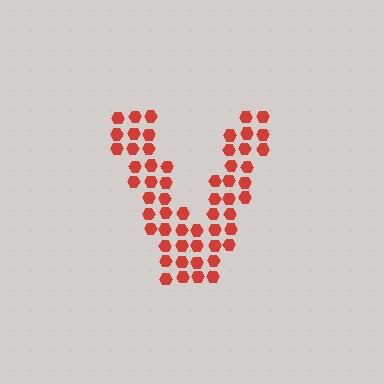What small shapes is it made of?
It is made of small hexagons.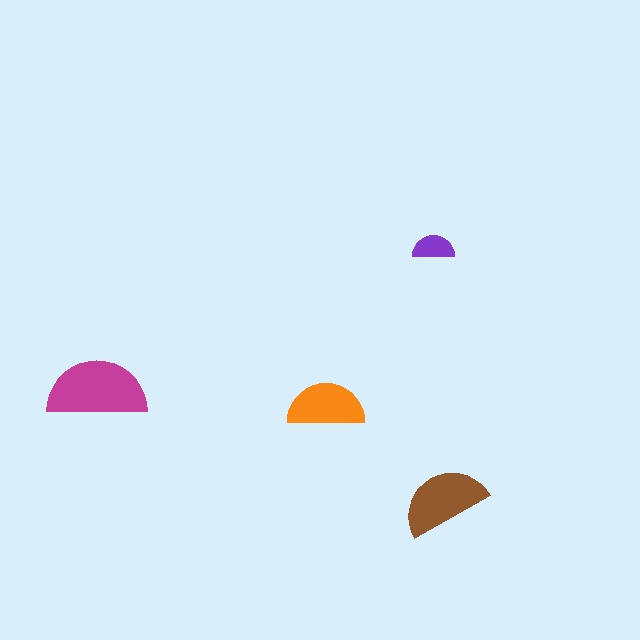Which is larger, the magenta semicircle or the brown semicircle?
The magenta one.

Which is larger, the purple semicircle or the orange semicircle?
The orange one.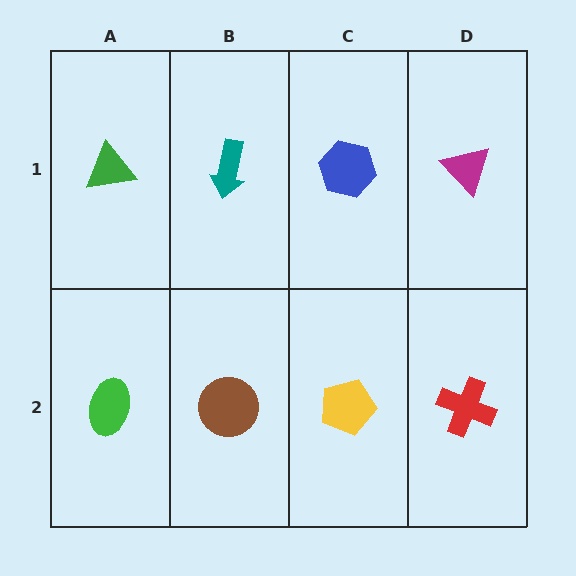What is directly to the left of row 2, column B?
A green ellipse.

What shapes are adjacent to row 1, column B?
A brown circle (row 2, column B), a green triangle (row 1, column A), a blue hexagon (row 1, column C).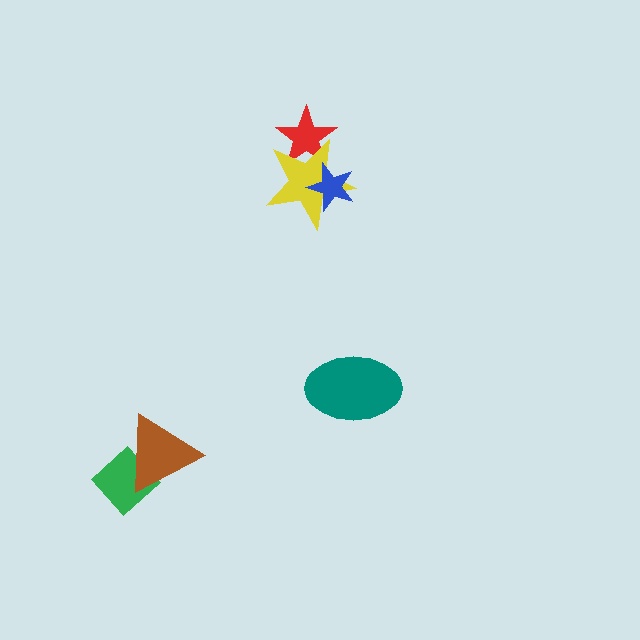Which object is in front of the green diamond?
The brown triangle is in front of the green diamond.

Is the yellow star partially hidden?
Yes, it is partially covered by another shape.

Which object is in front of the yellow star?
The blue star is in front of the yellow star.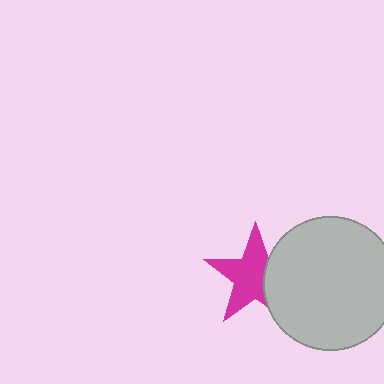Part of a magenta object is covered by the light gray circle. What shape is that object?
It is a star.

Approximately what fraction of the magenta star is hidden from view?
Roughly 33% of the magenta star is hidden behind the light gray circle.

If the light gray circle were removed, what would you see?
You would see the complete magenta star.